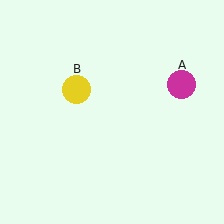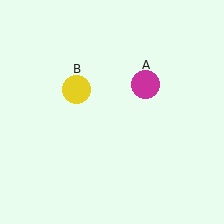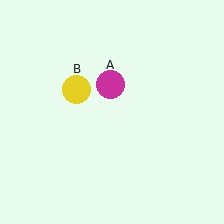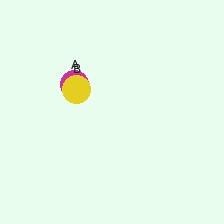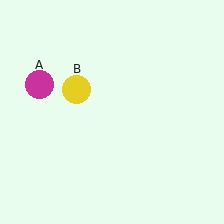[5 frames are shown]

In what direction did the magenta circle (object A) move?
The magenta circle (object A) moved left.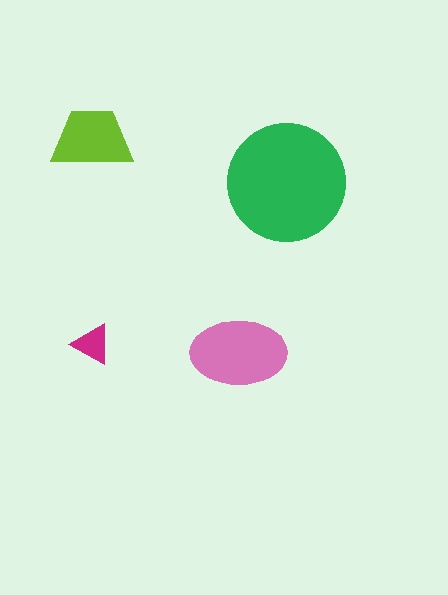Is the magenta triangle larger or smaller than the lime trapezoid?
Smaller.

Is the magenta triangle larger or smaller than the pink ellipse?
Smaller.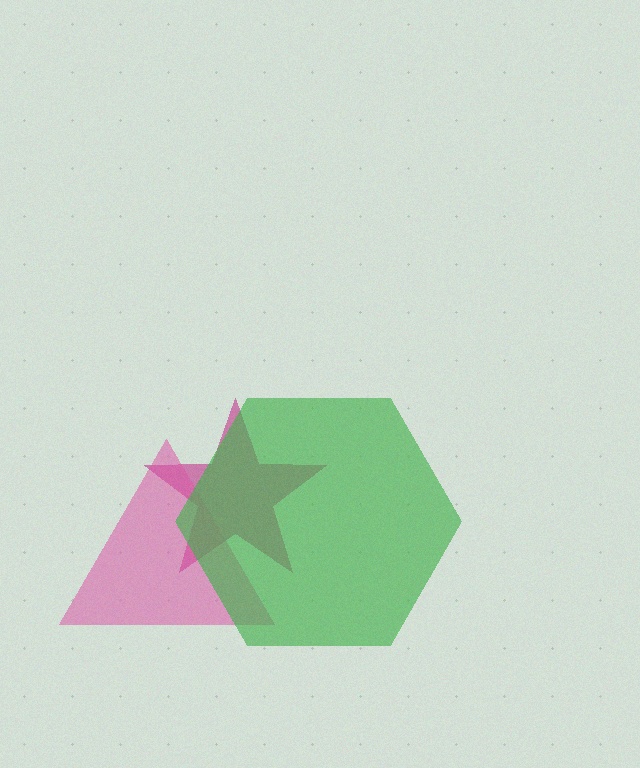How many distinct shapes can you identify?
There are 3 distinct shapes: a magenta star, a pink triangle, a green hexagon.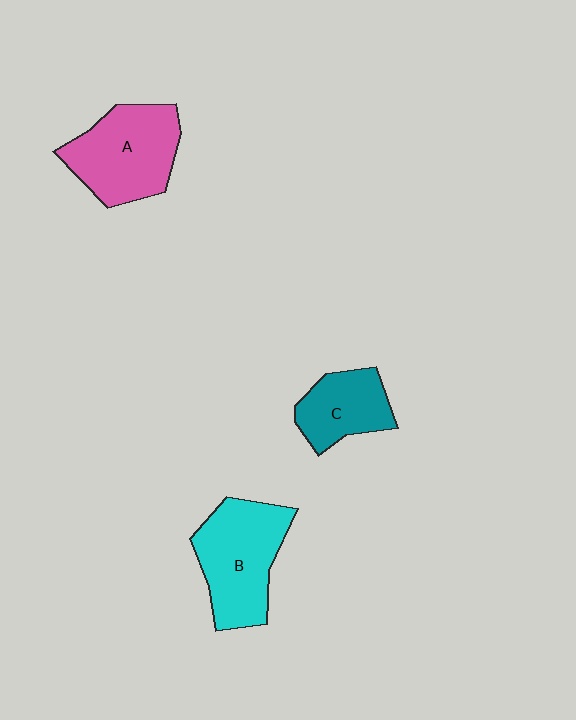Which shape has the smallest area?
Shape C (teal).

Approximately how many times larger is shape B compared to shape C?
Approximately 1.6 times.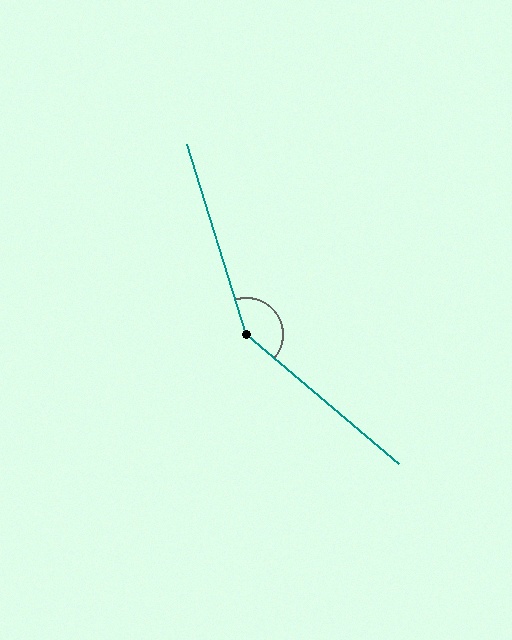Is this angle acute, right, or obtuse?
It is obtuse.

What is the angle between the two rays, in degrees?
Approximately 148 degrees.